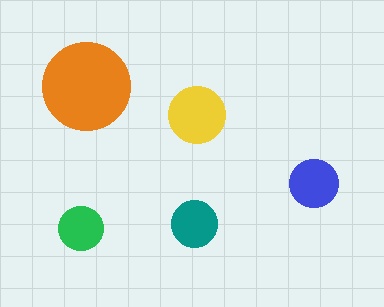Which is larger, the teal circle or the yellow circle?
The yellow one.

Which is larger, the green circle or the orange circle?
The orange one.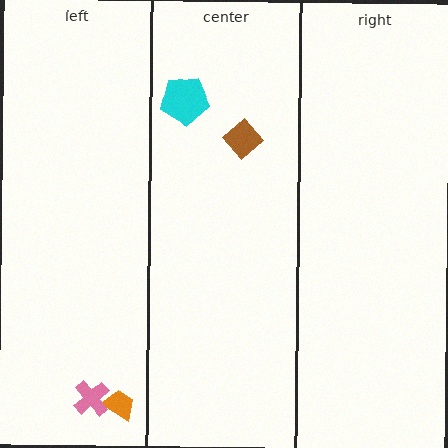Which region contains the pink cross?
The left region.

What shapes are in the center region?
The cyan pentagon, the brown diamond.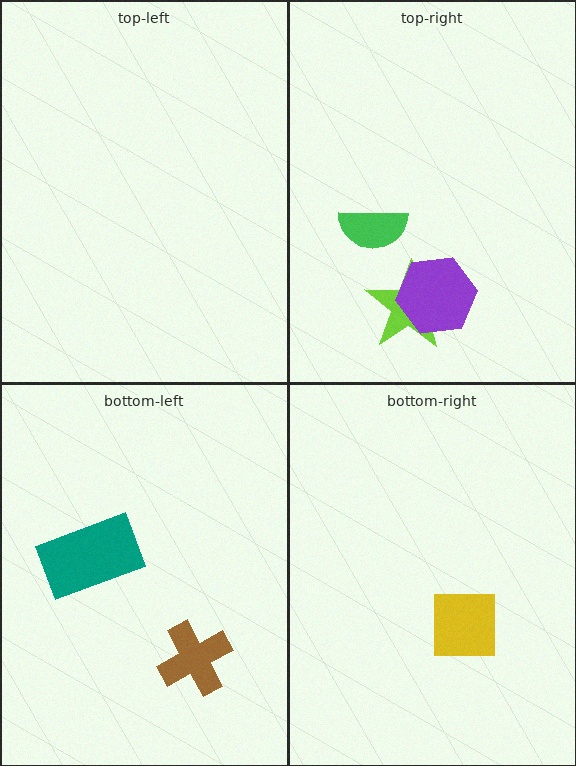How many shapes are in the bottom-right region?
1.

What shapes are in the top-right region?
The lime star, the green semicircle, the purple hexagon.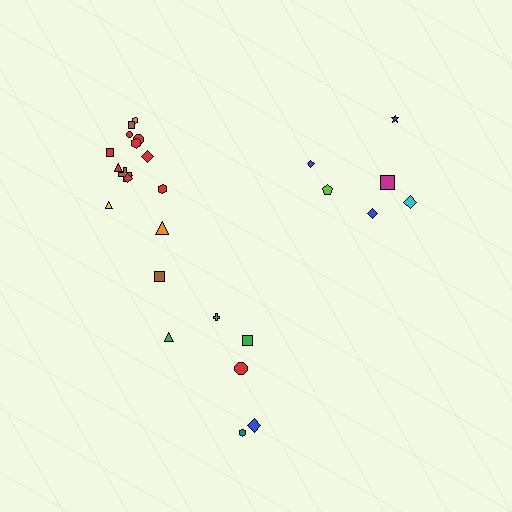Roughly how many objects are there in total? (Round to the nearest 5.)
Roughly 25 objects in total.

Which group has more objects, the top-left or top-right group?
The top-left group.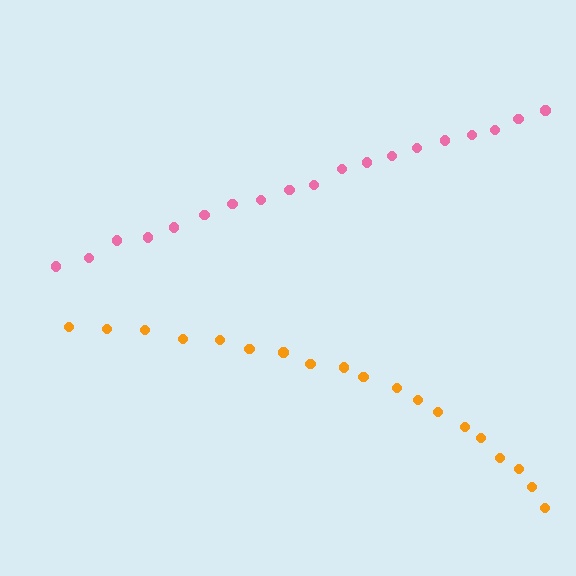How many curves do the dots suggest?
There are 2 distinct paths.